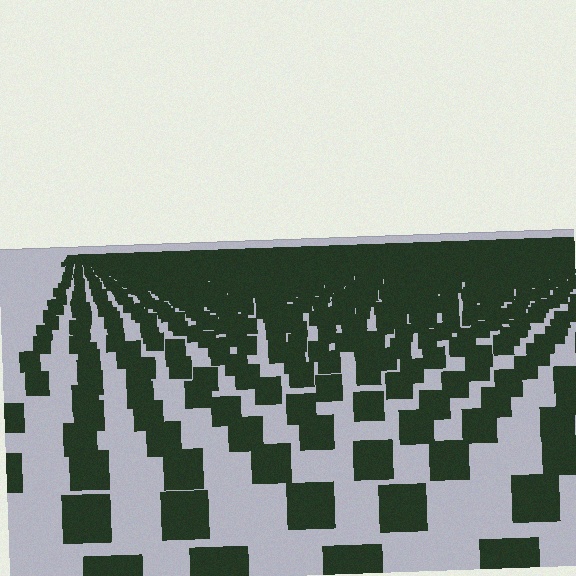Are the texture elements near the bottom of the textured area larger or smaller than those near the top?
Larger. Near the bottom, elements are closer to the viewer and appear at a bigger on-screen size.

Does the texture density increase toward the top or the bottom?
Density increases toward the top.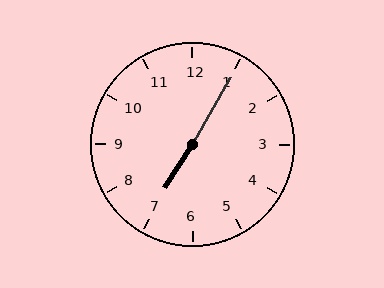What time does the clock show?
7:05.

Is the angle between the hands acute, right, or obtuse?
It is obtuse.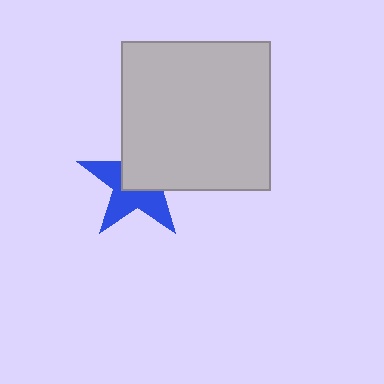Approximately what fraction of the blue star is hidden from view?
Roughly 50% of the blue star is hidden behind the light gray square.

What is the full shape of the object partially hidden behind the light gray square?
The partially hidden object is a blue star.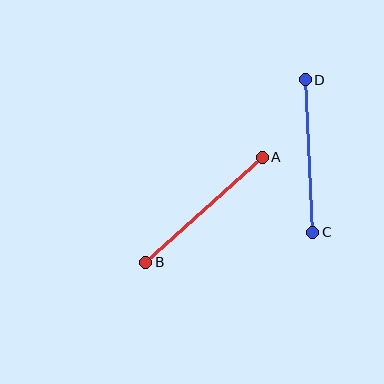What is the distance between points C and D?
The distance is approximately 153 pixels.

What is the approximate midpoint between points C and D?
The midpoint is at approximately (309, 156) pixels.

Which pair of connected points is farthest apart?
Points A and B are farthest apart.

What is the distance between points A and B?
The distance is approximately 157 pixels.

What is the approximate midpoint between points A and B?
The midpoint is at approximately (204, 210) pixels.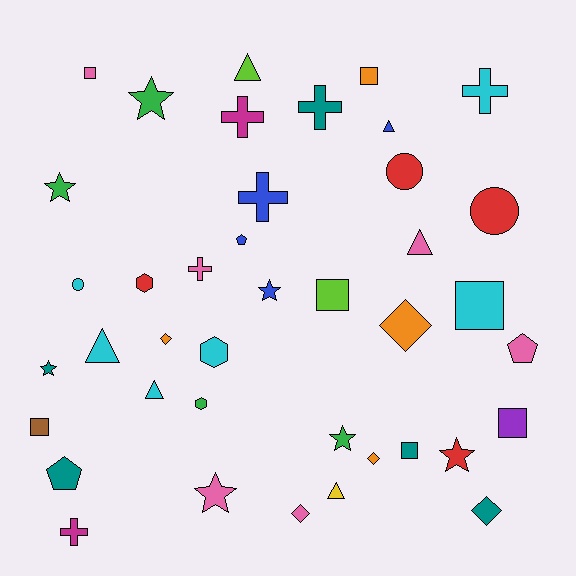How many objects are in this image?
There are 40 objects.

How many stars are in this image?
There are 7 stars.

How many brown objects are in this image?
There is 1 brown object.